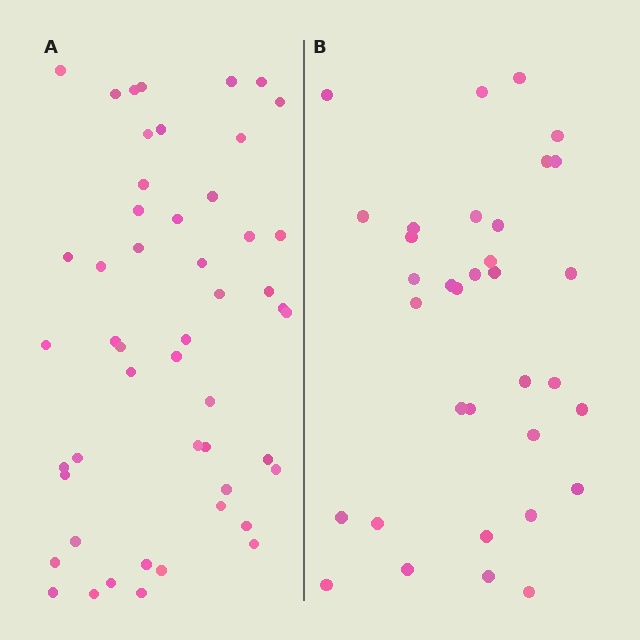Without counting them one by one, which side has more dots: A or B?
Region A (the left region) has more dots.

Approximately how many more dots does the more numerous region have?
Region A has approximately 15 more dots than region B.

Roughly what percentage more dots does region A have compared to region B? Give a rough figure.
About 45% more.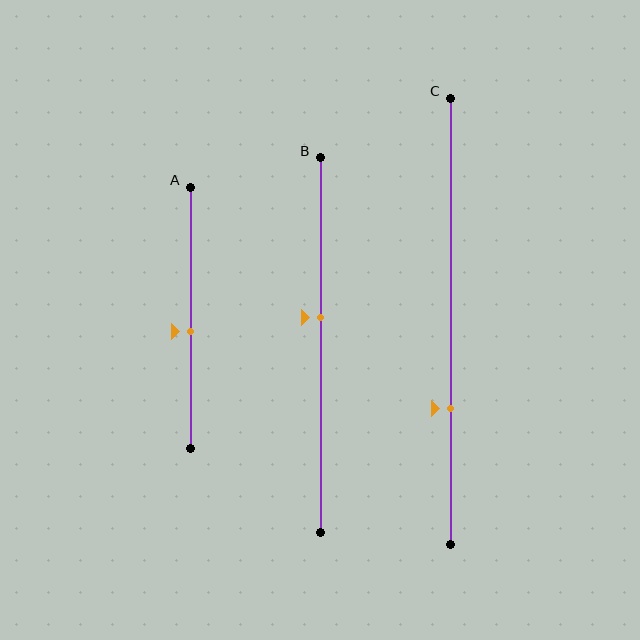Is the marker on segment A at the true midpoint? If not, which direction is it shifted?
No, the marker on segment A is shifted downward by about 5% of the segment length.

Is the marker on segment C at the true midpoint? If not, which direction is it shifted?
No, the marker on segment C is shifted downward by about 19% of the segment length.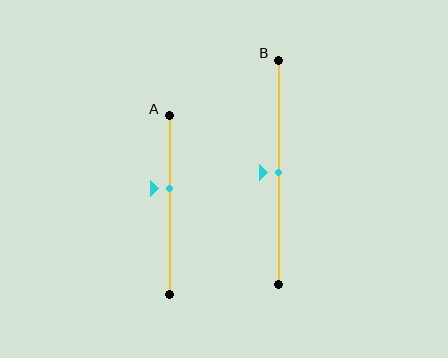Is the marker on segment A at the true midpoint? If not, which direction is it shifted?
No, the marker on segment A is shifted upward by about 9% of the segment length.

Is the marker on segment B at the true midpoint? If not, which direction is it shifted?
Yes, the marker on segment B is at the true midpoint.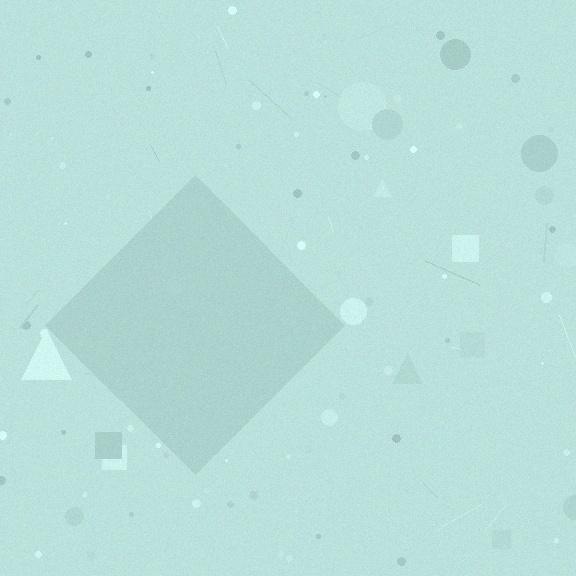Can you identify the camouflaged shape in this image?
The camouflaged shape is a diamond.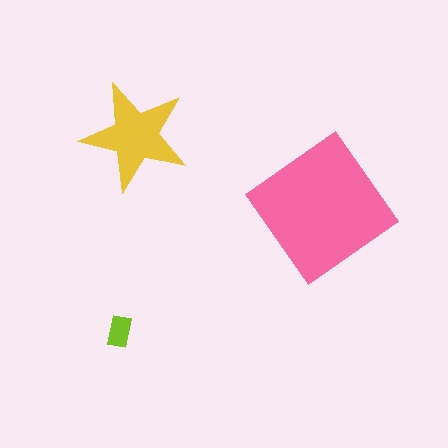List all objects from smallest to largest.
The lime rectangle, the yellow star, the pink diamond.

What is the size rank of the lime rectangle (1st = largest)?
3rd.